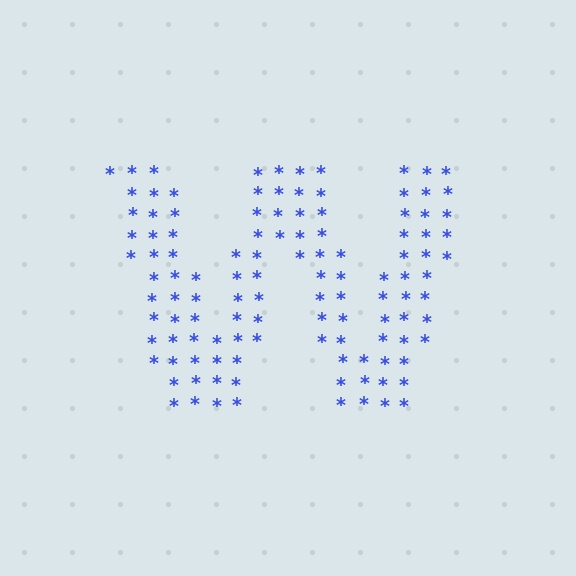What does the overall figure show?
The overall figure shows the letter W.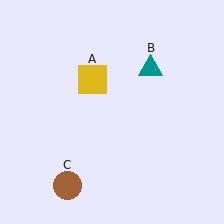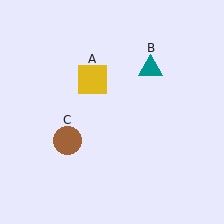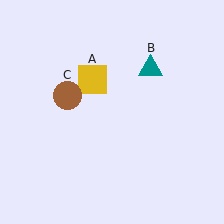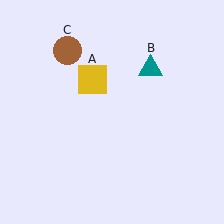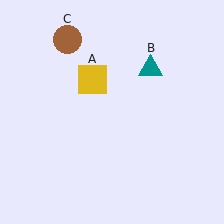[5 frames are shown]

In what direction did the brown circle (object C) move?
The brown circle (object C) moved up.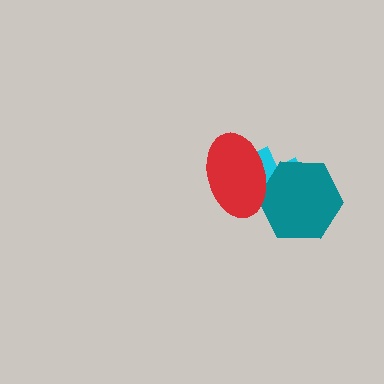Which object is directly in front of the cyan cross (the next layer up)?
The teal hexagon is directly in front of the cyan cross.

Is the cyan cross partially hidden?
Yes, it is partially covered by another shape.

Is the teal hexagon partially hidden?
Yes, it is partially covered by another shape.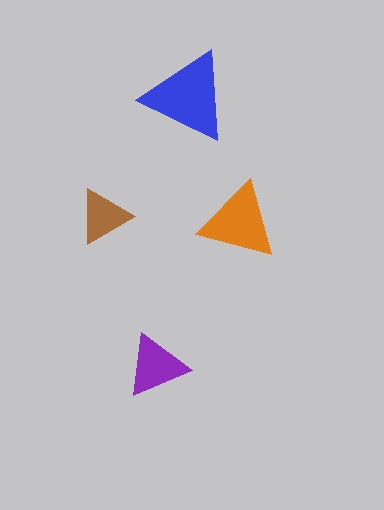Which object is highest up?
The blue triangle is topmost.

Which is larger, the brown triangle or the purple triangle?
The purple one.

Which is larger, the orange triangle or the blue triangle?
The blue one.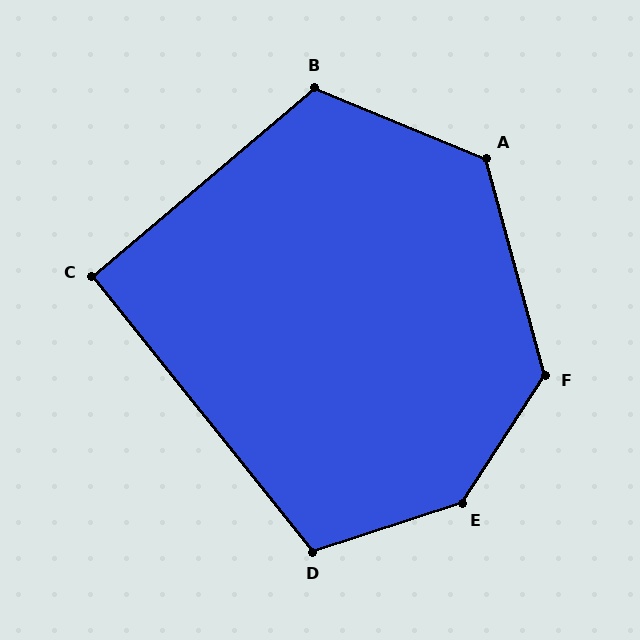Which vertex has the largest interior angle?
E, at approximately 141 degrees.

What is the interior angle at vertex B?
Approximately 117 degrees (obtuse).